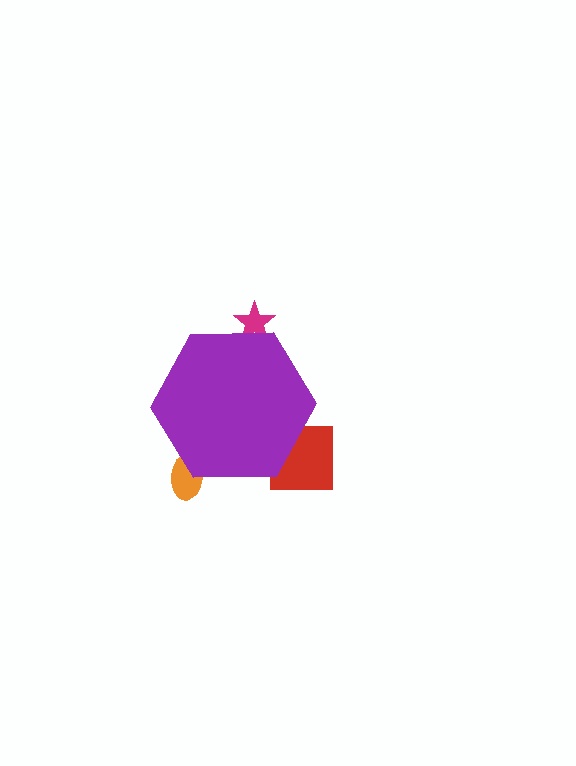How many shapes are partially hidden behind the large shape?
3 shapes are partially hidden.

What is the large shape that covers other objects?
A purple hexagon.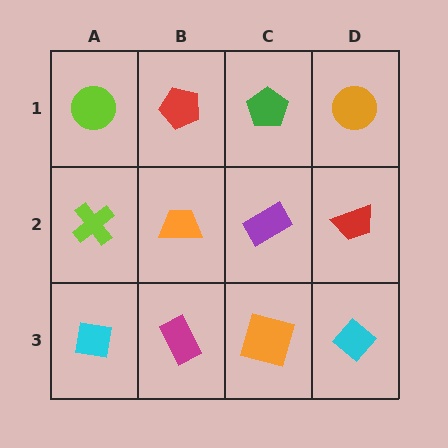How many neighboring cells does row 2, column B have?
4.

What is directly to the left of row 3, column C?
A magenta rectangle.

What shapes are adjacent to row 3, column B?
An orange trapezoid (row 2, column B), a cyan square (row 3, column A), an orange square (row 3, column C).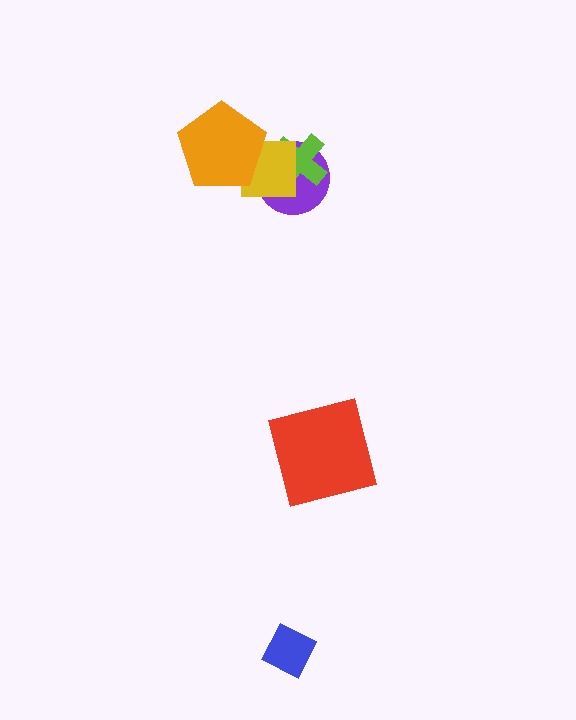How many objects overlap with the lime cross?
2 objects overlap with the lime cross.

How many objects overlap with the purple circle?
2 objects overlap with the purple circle.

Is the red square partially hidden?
No, no other shape covers it.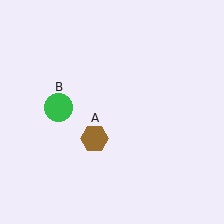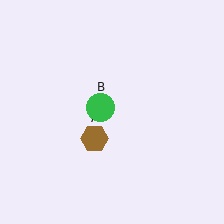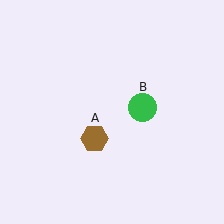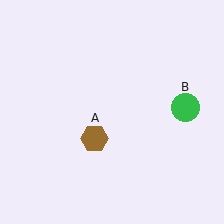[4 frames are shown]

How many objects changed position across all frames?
1 object changed position: green circle (object B).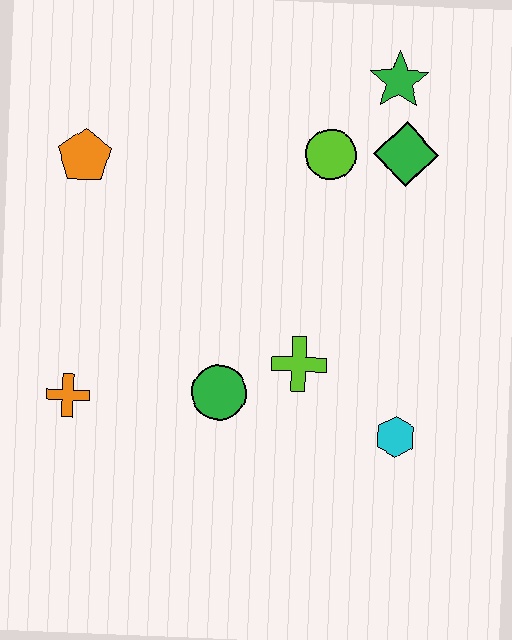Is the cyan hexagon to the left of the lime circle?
No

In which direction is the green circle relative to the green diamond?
The green circle is below the green diamond.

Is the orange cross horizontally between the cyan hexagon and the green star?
No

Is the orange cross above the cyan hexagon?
Yes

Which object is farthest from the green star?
The orange cross is farthest from the green star.